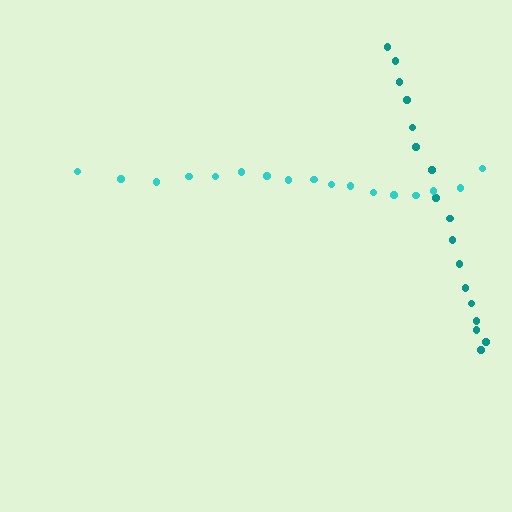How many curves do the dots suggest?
There are 2 distinct paths.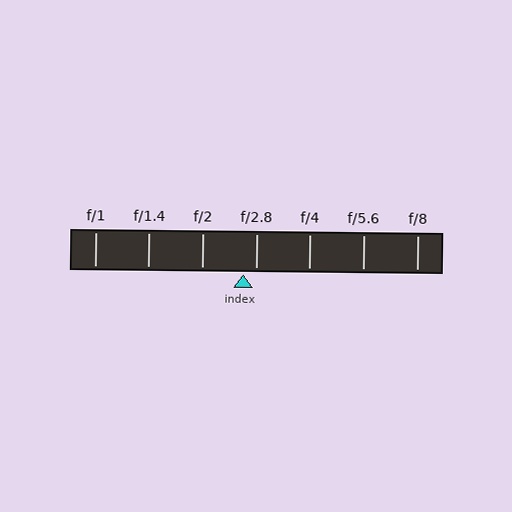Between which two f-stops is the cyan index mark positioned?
The index mark is between f/2 and f/2.8.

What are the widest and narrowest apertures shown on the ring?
The widest aperture shown is f/1 and the narrowest is f/8.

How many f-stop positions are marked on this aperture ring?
There are 7 f-stop positions marked.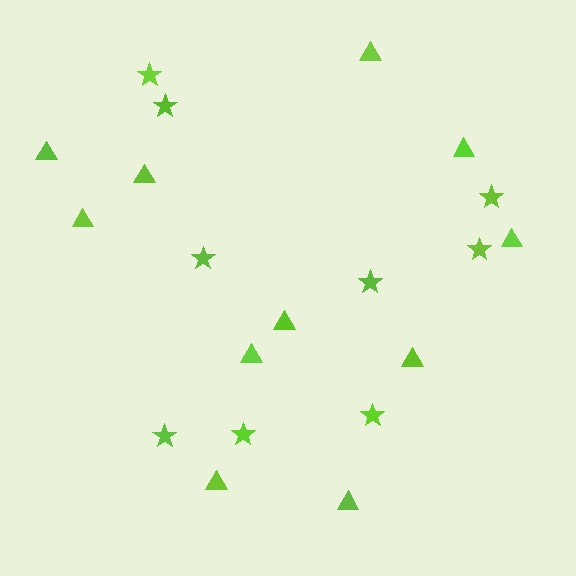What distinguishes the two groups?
There are 2 groups: one group of stars (9) and one group of triangles (11).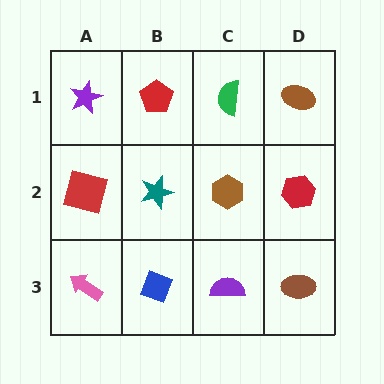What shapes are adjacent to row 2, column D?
A brown ellipse (row 1, column D), a brown ellipse (row 3, column D), a brown hexagon (row 2, column C).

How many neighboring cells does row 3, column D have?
2.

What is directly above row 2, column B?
A red pentagon.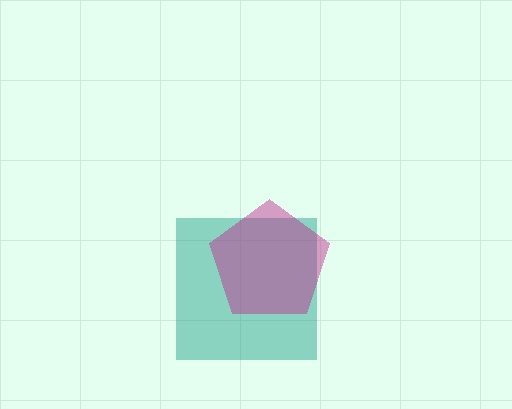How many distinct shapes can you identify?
There are 2 distinct shapes: a teal square, a magenta pentagon.